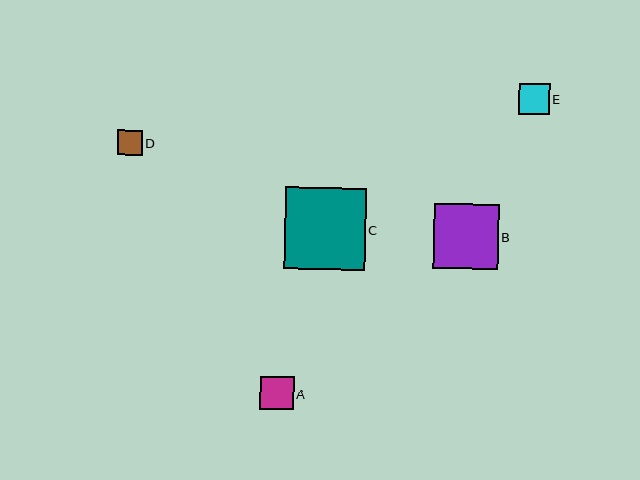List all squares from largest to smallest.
From largest to smallest: C, B, A, E, D.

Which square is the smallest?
Square D is the smallest with a size of approximately 25 pixels.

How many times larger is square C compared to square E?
Square C is approximately 2.6 times the size of square E.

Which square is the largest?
Square C is the largest with a size of approximately 81 pixels.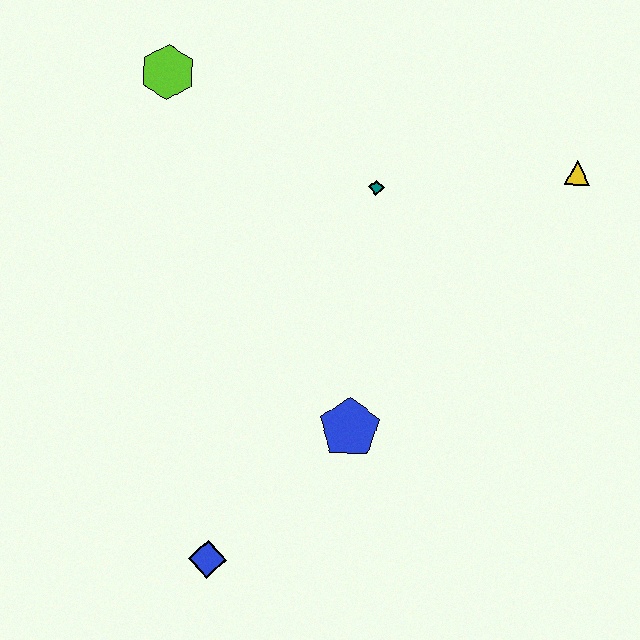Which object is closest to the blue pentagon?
The blue diamond is closest to the blue pentagon.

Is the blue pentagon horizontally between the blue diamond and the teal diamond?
Yes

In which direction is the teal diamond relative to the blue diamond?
The teal diamond is above the blue diamond.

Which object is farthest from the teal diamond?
The blue diamond is farthest from the teal diamond.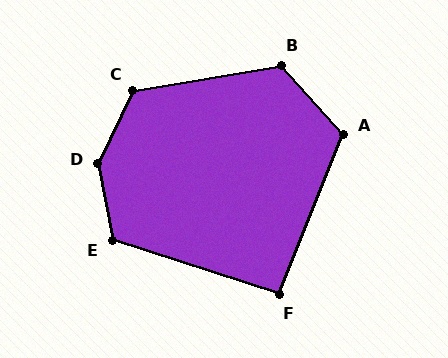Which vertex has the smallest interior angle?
F, at approximately 94 degrees.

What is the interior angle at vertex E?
Approximately 119 degrees (obtuse).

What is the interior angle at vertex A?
Approximately 116 degrees (obtuse).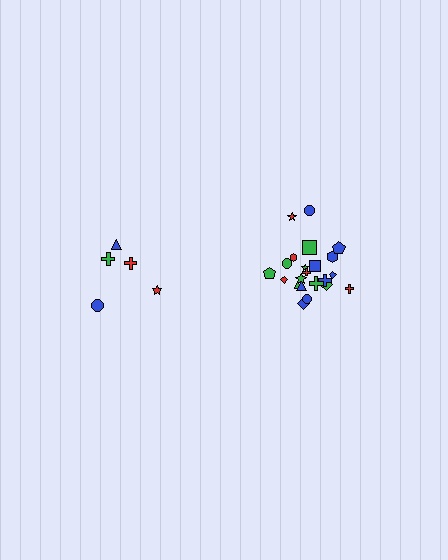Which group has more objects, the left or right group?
The right group.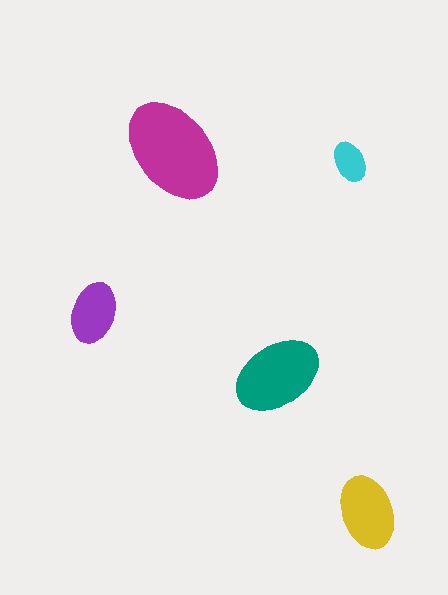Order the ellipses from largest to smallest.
the magenta one, the teal one, the yellow one, the purple one, the cyan one.